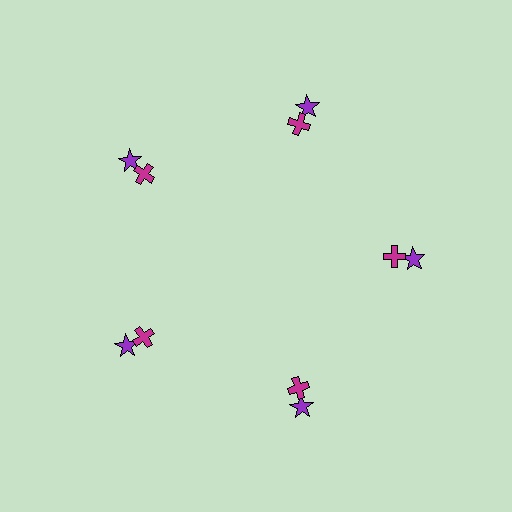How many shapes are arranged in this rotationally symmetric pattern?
There are 10 shapes, arranged in 5 groups of 2.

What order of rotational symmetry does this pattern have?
This pattern has 5-fold rotational symmetry.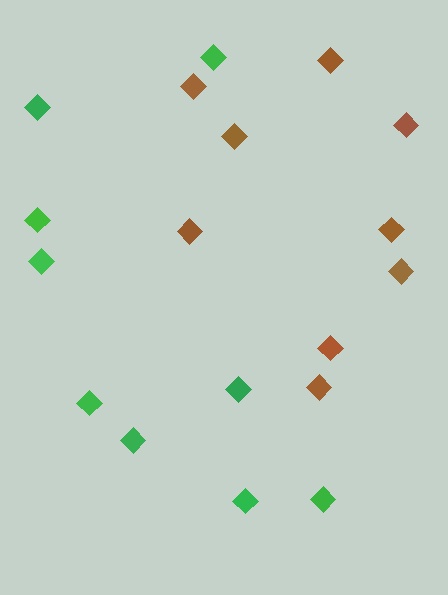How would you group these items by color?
There are 2 groups: one group of green diamonds (9) and one group of brown diamonds (9).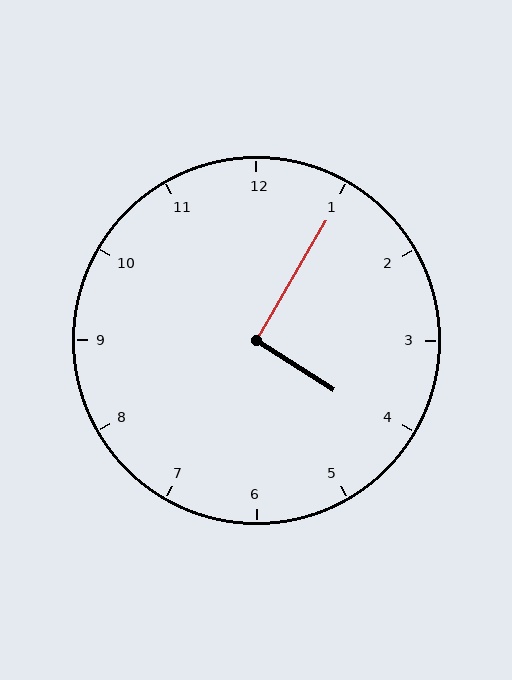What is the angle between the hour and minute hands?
Approximately 92 degrees.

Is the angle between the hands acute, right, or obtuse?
It is right.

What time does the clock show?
4:05.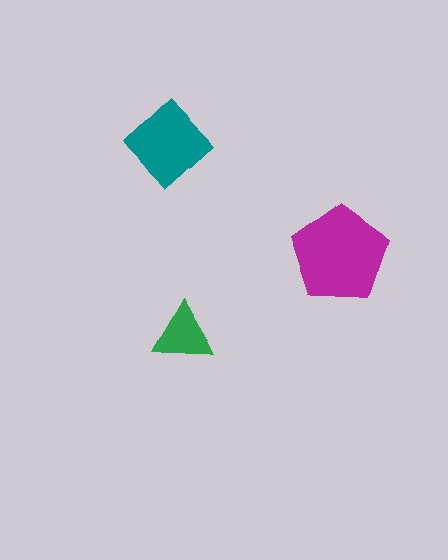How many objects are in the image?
There are 3 objects in the image.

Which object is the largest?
The magenta pentagon.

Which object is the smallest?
The green triangle.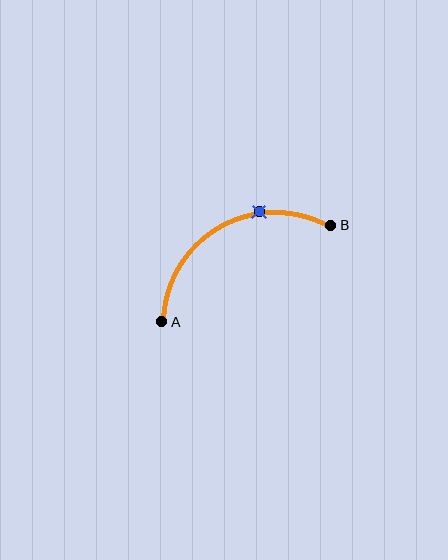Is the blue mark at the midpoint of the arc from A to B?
No. The blue mark lies on the arc but is closer to endpoint B. The arc midpoint would be at the point on the curve equidistant along the arc from both A and B.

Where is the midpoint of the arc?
The arc midpoint is the point on the curve farthest from the straight line joining A and B. It sits above that line.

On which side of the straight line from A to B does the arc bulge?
The arc bulges above the straight line connecting A and B.